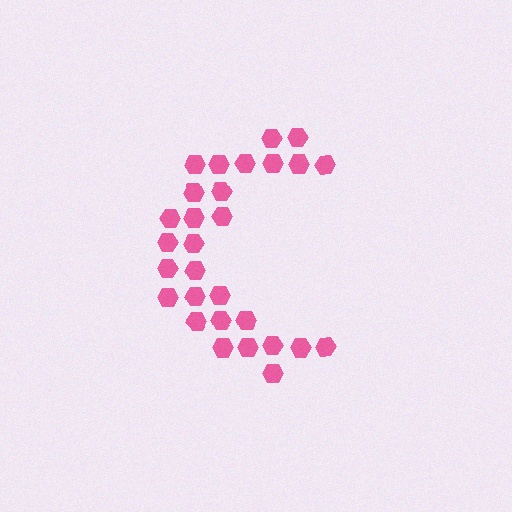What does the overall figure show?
The overall figure shows the letter C.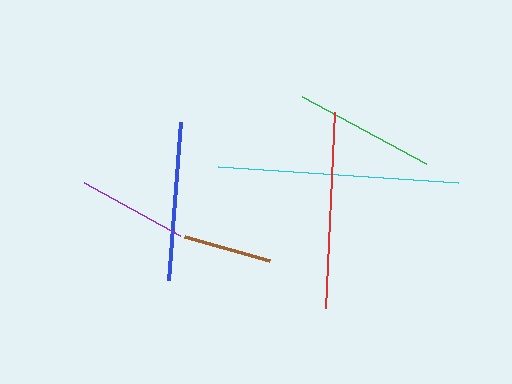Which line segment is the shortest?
The brown line is the shortest at approximately 88 pixels.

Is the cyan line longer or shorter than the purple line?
The cyan line is longer than the purple line.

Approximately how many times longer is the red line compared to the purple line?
The red line is approximately 1.8 times the length of the purple line.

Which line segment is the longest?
The cyan line is the longest at approximately 240 pixels.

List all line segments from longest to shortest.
From longest to shortest: cyan, red, blue, green, purple, brown.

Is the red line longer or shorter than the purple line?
The red line is longer than the purple line.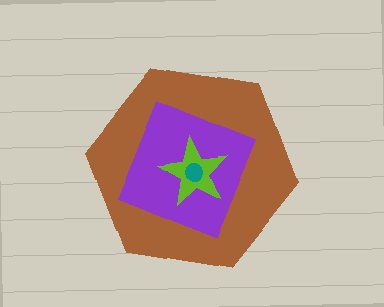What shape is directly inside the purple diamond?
The lime star.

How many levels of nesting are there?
4.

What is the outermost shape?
The brown hexagon.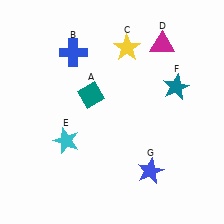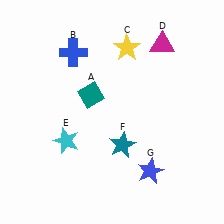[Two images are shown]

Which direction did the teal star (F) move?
The teal star (F) moved down.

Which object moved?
The teal star (F) moved down.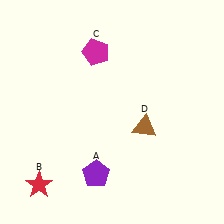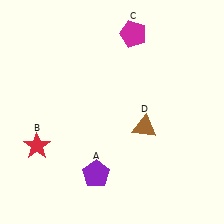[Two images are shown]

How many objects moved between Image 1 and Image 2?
2 objects moved between the two images.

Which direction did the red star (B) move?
The red star (B) moved up.